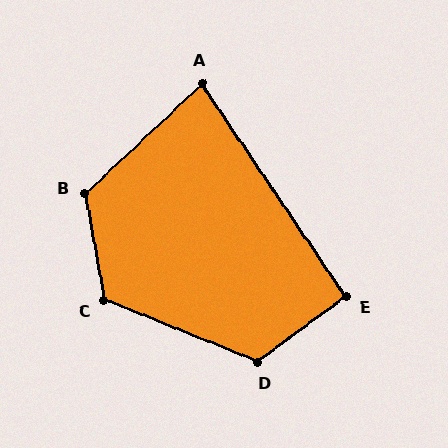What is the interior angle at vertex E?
Approximately 93 degrees (approximately right).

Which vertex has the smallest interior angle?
A, at approximately 81 degrees.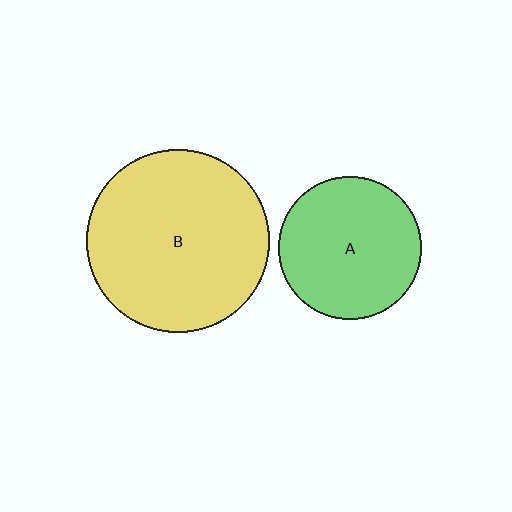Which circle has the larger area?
Circle B (yellow).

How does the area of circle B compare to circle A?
Approximately 1.6 times.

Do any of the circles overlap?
No, none of the circles overlap.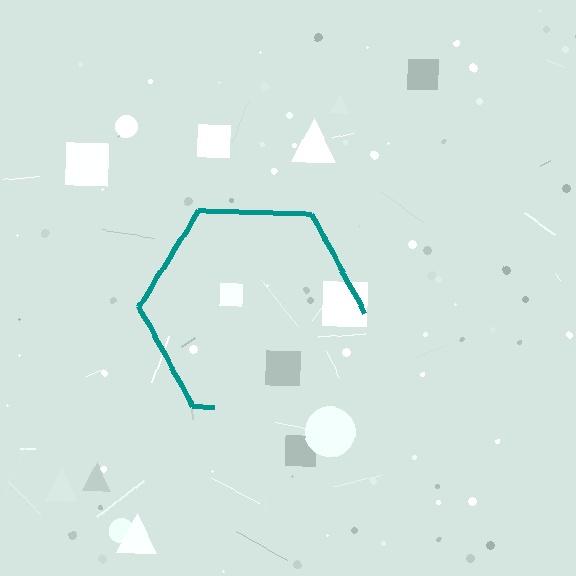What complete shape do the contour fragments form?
The contour fragments form a hexagon.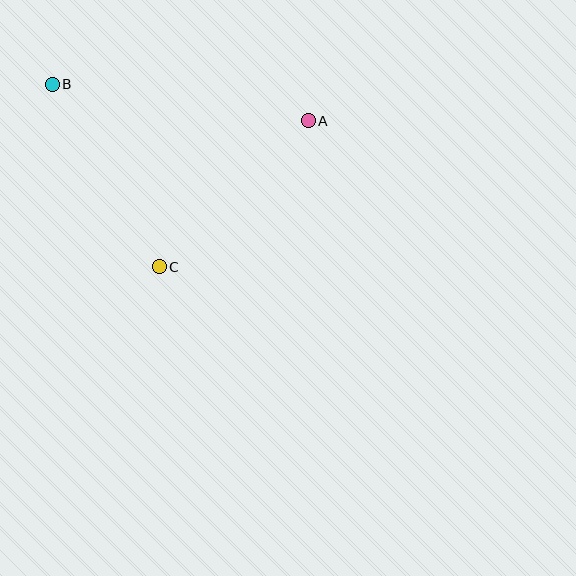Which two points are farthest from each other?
Points A and B are farthest from each other.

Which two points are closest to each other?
Points A and C are closest to each other.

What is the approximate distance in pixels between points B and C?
The distance between B and C is approximately 211 pixels.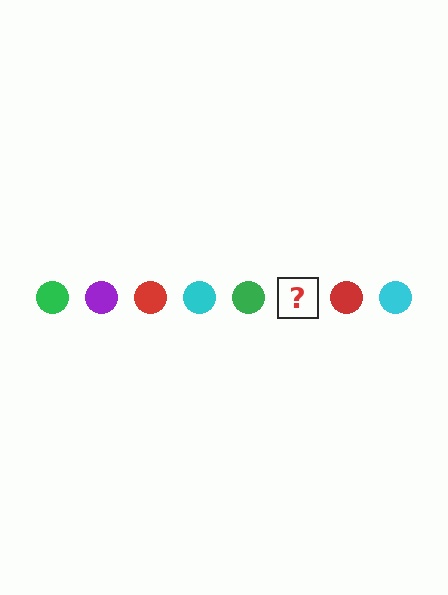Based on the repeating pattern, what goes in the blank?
The blank should be a purple circle.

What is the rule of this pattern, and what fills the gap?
The rule is that the pattern cycles through green, purple, red, cyan circles. The gap should be filled with a purple circle.